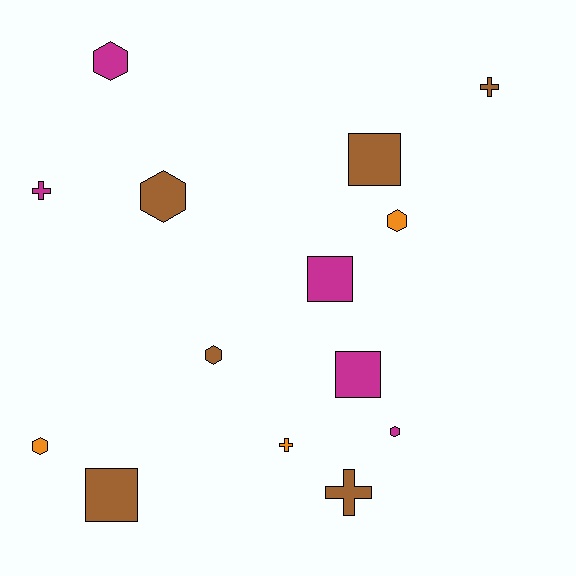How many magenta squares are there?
There are 2 magenta squares.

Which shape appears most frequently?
Hexagon, with 6 objects.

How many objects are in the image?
There are 14 objects.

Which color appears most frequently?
Brown, with 6 objects.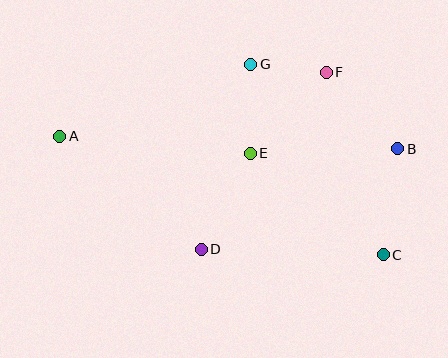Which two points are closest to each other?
Points F and G are closest to each other.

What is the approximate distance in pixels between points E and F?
The distance between E and F is approximately 111 pixels.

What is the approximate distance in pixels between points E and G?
The distance between E and G is approximately 89 pixels.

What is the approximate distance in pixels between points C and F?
The distance between C and F is approximately 191 pixels.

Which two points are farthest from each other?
Points A and C are farthest from each other.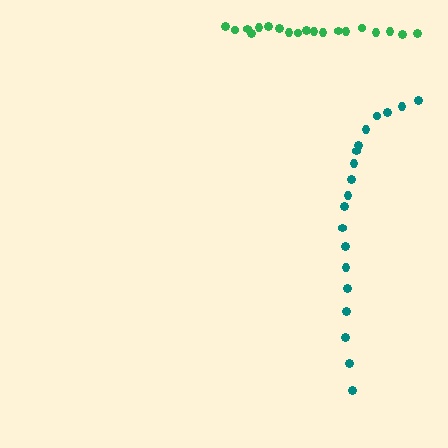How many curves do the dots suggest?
There are 2 distinct paths.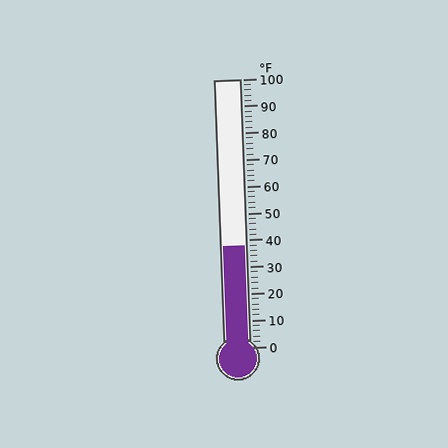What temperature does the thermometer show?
The thermometer shows approximately 38°F.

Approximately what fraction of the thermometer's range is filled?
The thermometer is filled to approximately 40% of its range.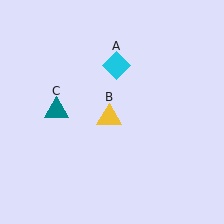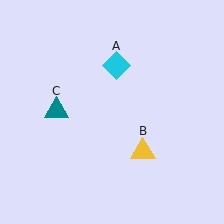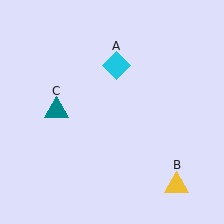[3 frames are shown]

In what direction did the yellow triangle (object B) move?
The yellow triangle (object B) moved down and to the right.